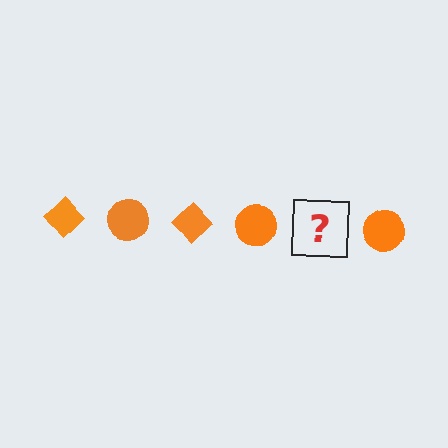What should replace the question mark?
The question mark should be replaced with an orange diamond.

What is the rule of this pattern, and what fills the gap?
The rule is that the pattern cycles through diamond, circle shapes in orange. The gap should be filled with an orange diamond.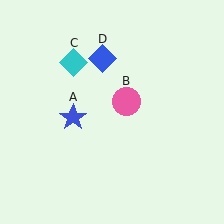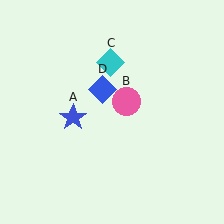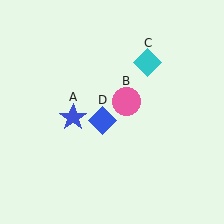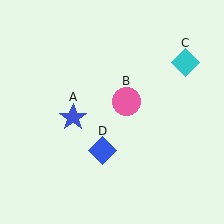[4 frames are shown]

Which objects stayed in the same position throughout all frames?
Blue star (object A) and pink circle (object B) remained stationary.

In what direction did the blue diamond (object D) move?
The blue diamond (object D) moved down.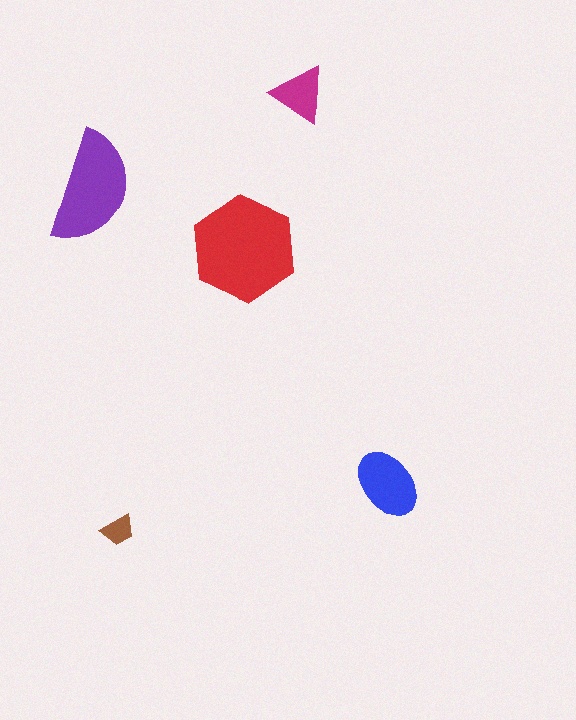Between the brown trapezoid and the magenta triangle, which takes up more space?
The magenta triangle.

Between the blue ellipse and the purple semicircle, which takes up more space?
The purple semicircle.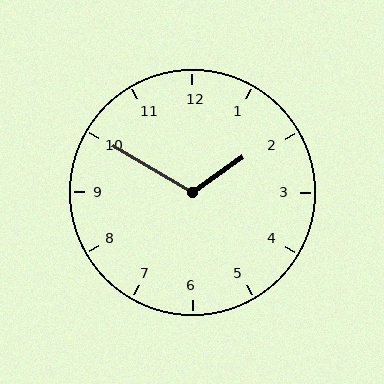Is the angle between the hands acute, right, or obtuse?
It is obtuse.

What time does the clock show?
1:50.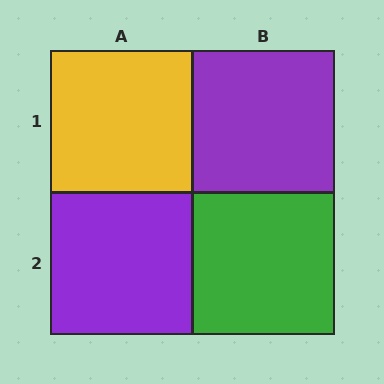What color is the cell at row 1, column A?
Yellow.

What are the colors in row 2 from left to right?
Purple, green.